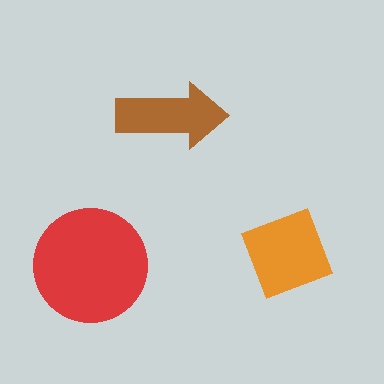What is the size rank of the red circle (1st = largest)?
1st.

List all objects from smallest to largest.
The brown arrow, the orange diamond, the red circle.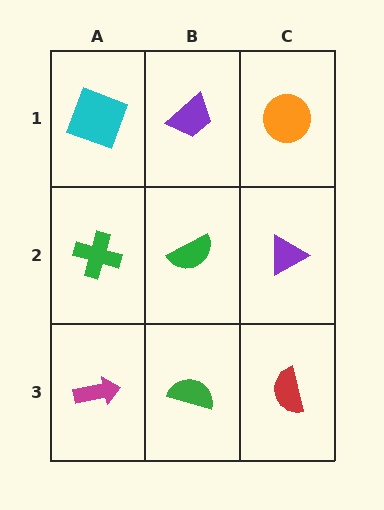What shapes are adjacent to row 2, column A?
A cyan square (row 1, column A), a magenta arrow (row 3, column A), a green semicircle (row 2, column B).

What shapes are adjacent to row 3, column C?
A purple triangle (row 2, column C), a green semicircle (row 3, column B).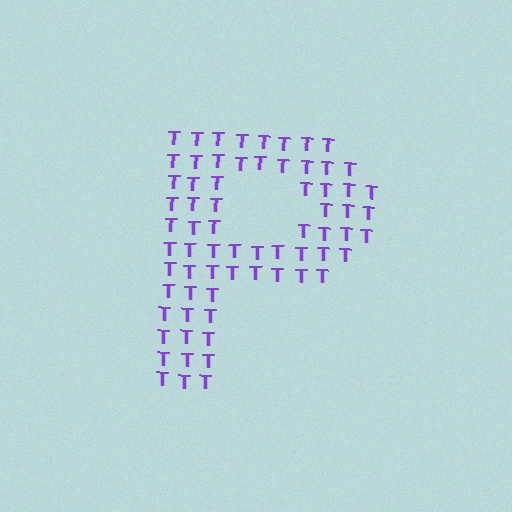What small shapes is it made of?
It is made of small letter T's.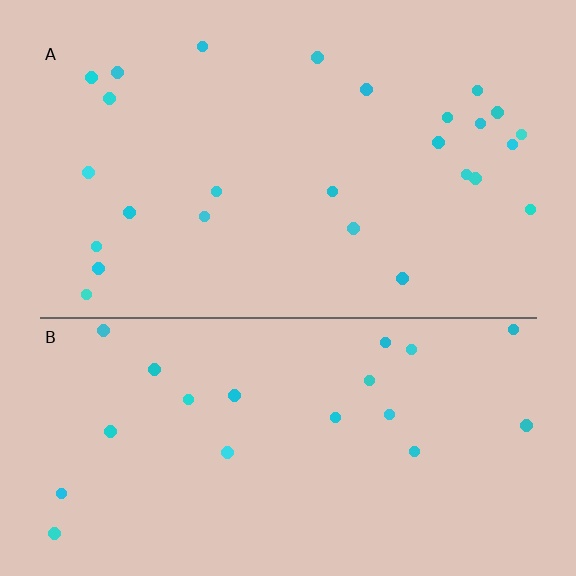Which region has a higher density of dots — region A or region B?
A (the top).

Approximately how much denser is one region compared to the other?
Approximately 1.3× — region A over region B.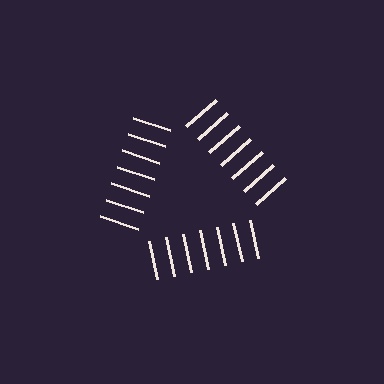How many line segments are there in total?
21 — 7 along each of the 3 edges.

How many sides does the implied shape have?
3 sides — the line-ends trace a triangle.